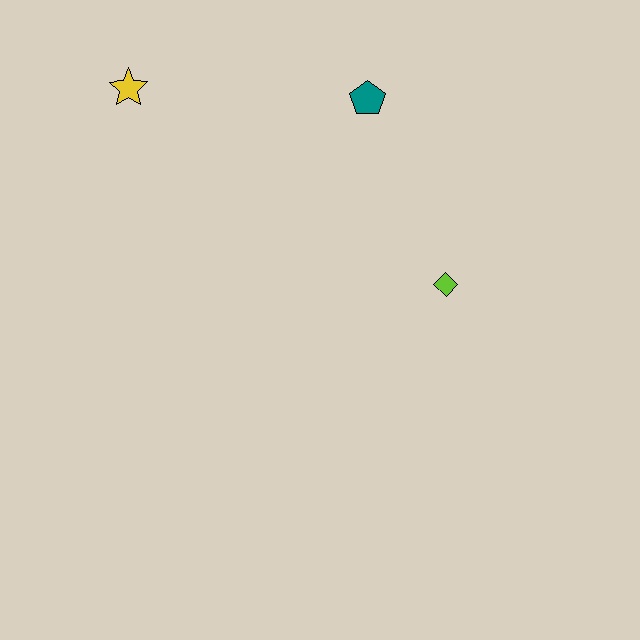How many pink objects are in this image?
There are no pink objects.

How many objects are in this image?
There are 3 objects.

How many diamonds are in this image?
There is 1 diamond.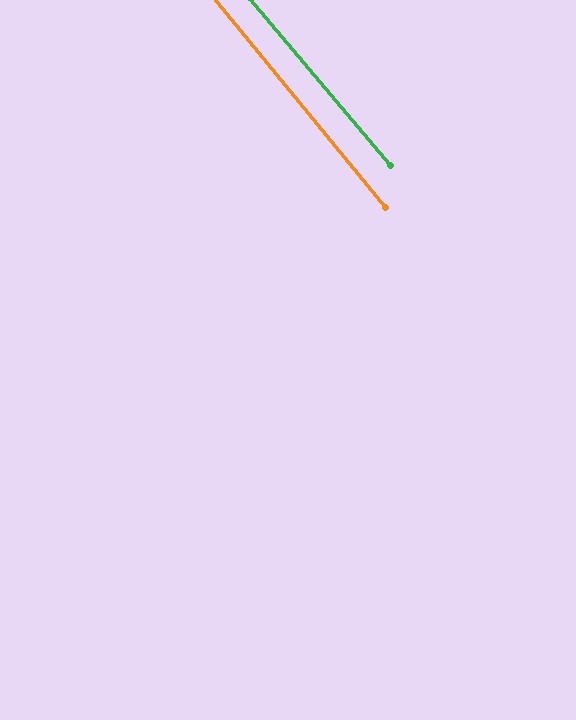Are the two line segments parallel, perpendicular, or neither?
Parallel — their directions differ by only 0.8°.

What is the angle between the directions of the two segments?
Approximately 1 degree.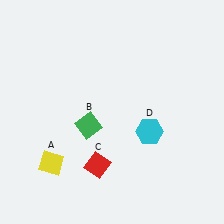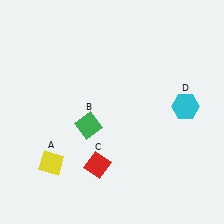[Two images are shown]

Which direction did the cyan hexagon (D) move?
The cyan hexagon (D) moved right.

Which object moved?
The cyan hexagon (D) moved right.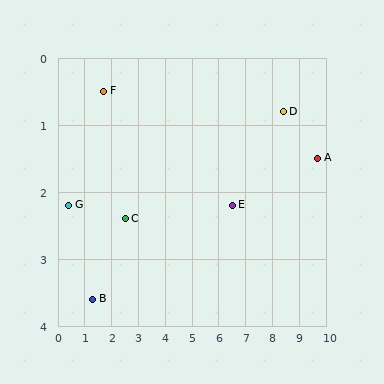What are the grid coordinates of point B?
Point B is at approximately (1.3, 3.6).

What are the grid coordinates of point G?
Point G is at approximately (0.4, 2.2).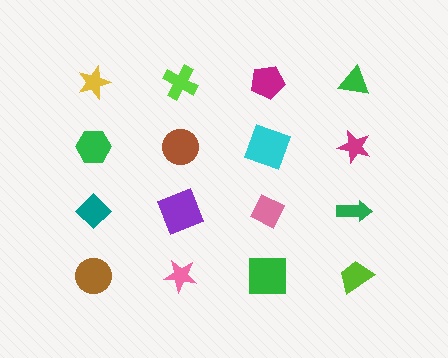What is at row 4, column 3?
A green square.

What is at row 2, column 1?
A green hexagon.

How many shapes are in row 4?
4 shapes.